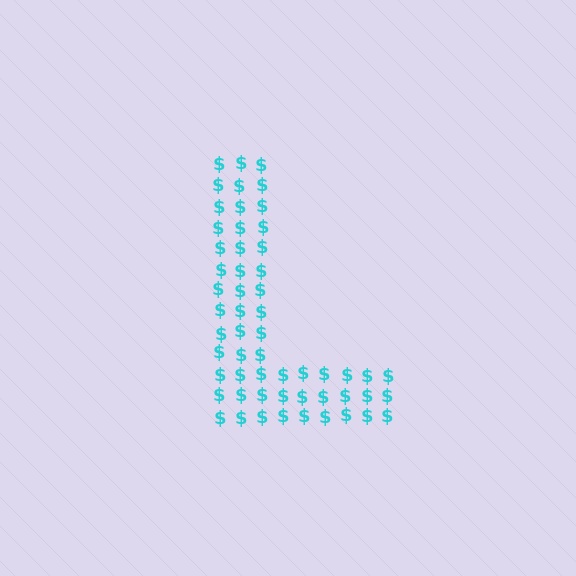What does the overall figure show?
The overall figure shows the letter L.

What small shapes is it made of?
It is made of small dollar signs.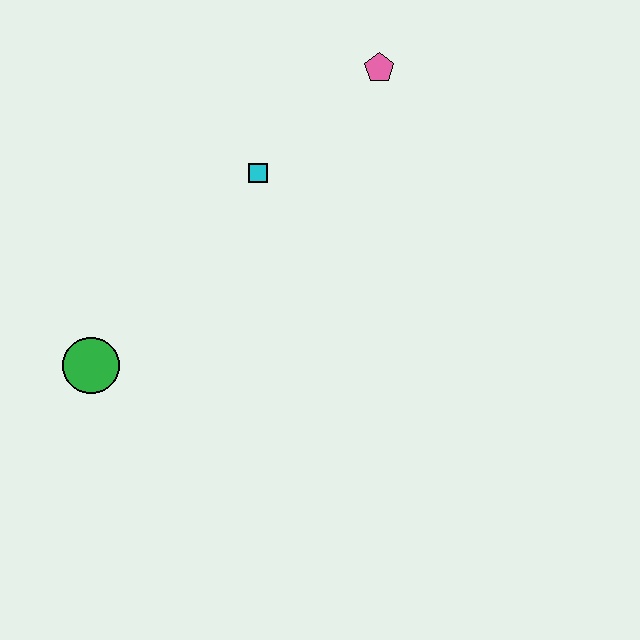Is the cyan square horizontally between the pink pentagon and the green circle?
Yes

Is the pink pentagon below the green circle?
No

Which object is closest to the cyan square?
The pink pentagon is closest to the cyan square.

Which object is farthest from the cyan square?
The green circle is farthest from the cyan square.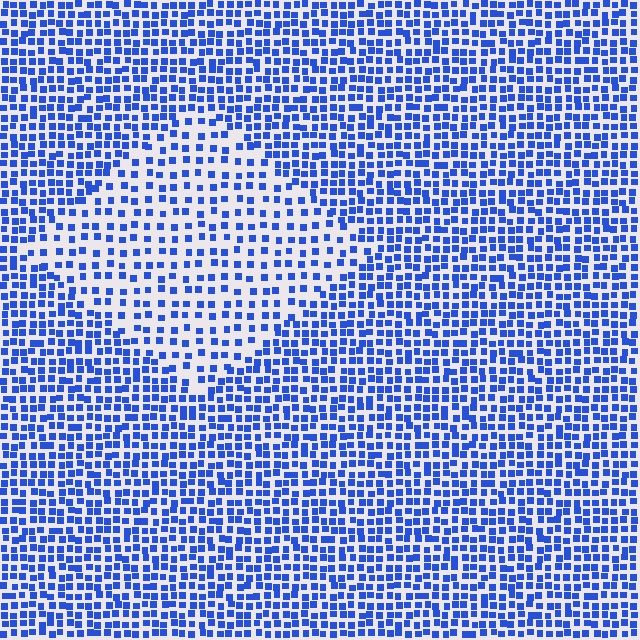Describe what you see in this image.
The image contains small blue elements arranged at two different densities. A diamond-shaped region is visible where the elements are less densely packed than the surrounding area.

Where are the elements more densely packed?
The elements are more densely packed outside the diamond boundary.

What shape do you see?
I see a diamond.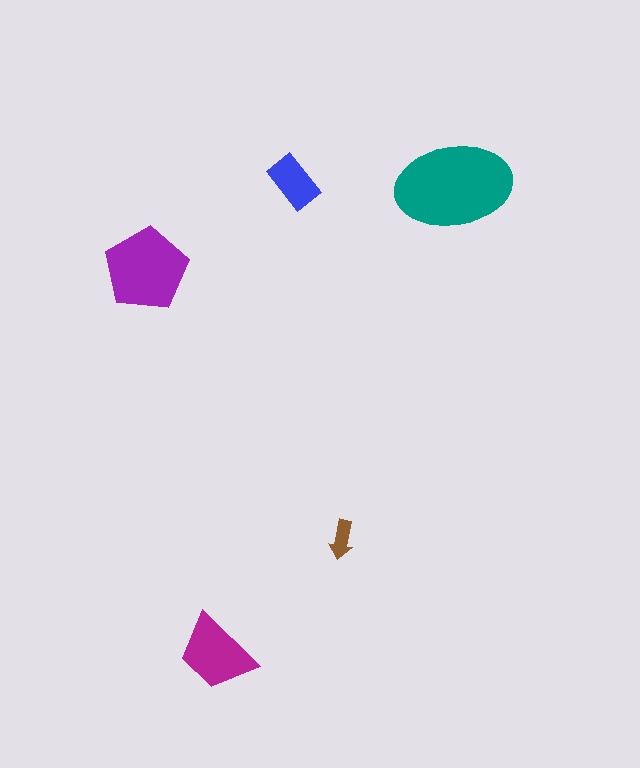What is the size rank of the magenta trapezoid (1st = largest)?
3rd.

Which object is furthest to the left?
The purple pentagon is leftmost.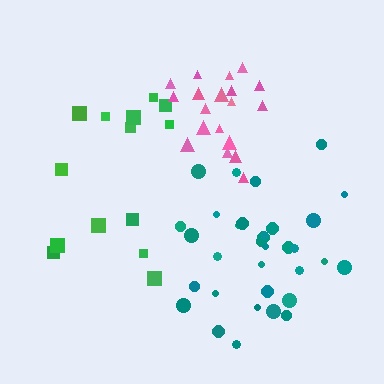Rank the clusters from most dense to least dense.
pink, teal, green.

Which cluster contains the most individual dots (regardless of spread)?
Teal (33).